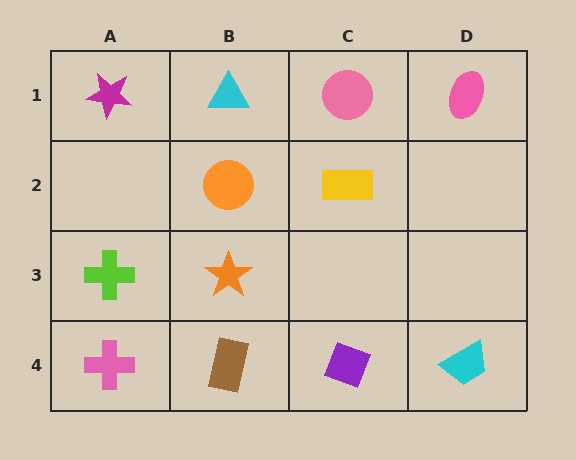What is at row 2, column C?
A yellow rectangle.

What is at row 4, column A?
A pink cross.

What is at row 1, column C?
A pink circle.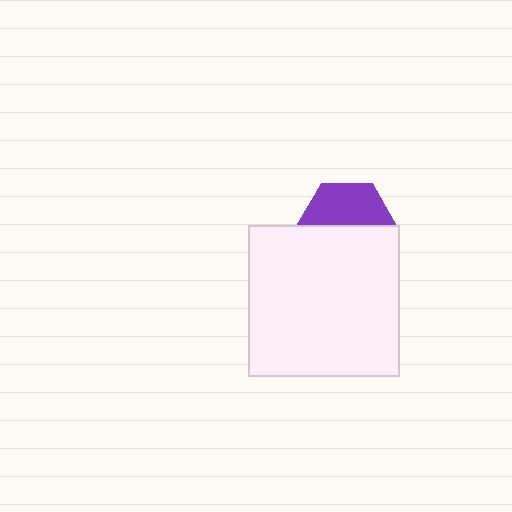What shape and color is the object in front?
The object in front is a white square.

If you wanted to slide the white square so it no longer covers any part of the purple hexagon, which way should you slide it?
Slide it down — that is the most direct way to separate the two shapes.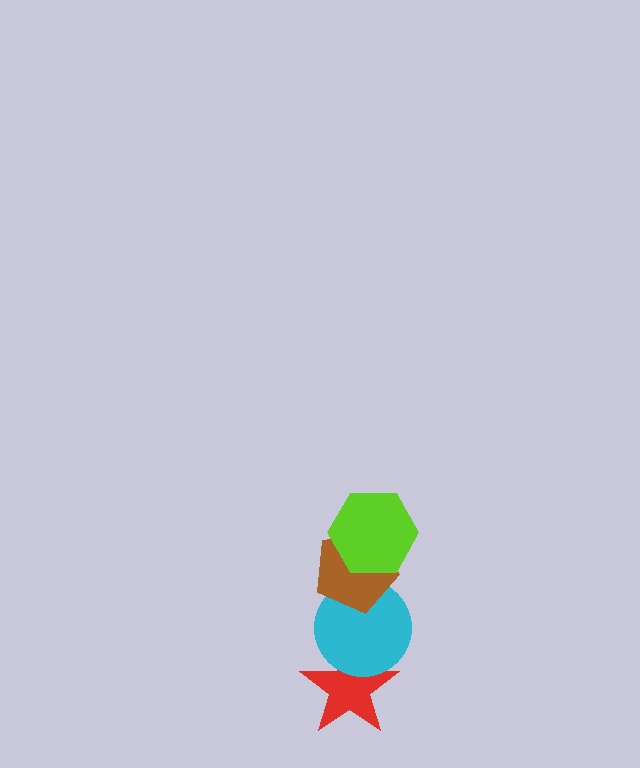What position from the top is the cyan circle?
The cyan circle is 3rd from the top.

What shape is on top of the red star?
The cyan circle is on top of the red star.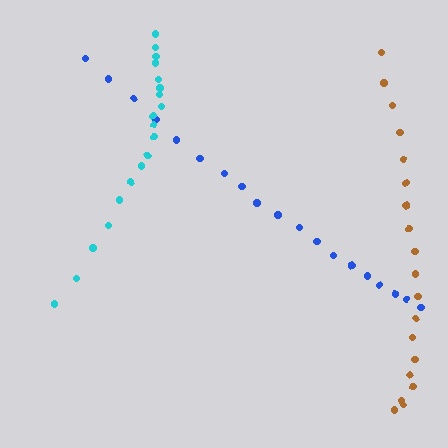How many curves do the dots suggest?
There are 3 distinct paths.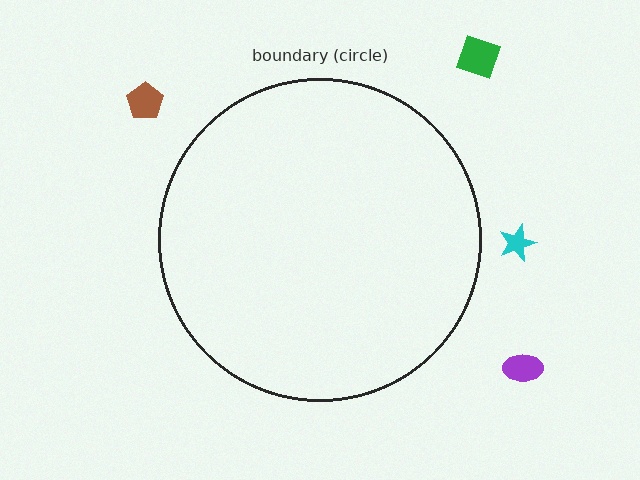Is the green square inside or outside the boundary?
Outside.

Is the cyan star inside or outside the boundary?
Outside.